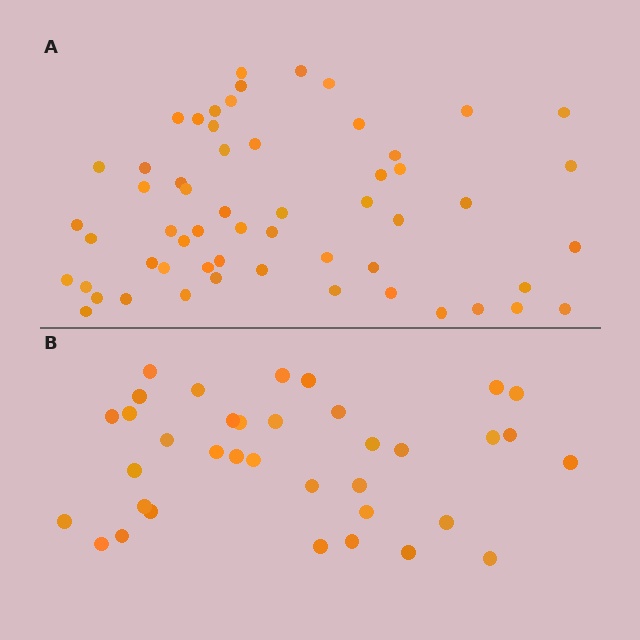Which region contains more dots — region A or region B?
Region A (the top region) has more dots.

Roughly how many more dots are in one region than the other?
Region A has approximately 20 more dots than region B.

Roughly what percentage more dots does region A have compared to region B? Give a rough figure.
About 60% more.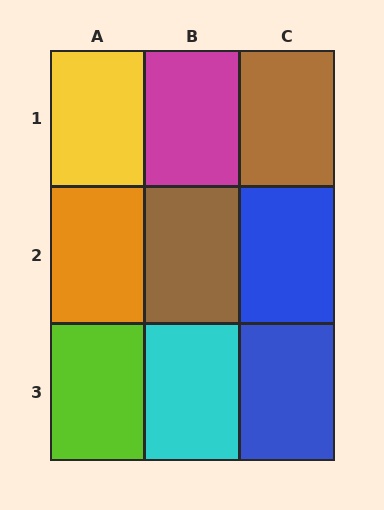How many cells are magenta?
1 cell is magenta.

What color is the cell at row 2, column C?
Blue.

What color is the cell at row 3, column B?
Cyan.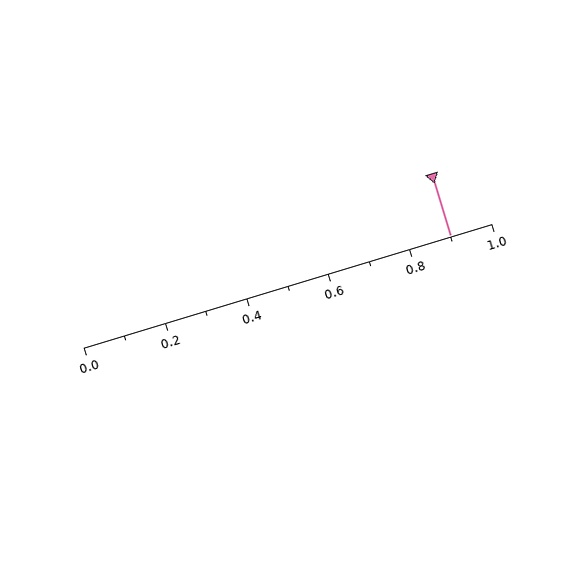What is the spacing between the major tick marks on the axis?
The major ticks are spaced 0.2 apart.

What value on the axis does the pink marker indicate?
The marker indicates approximately 0.9.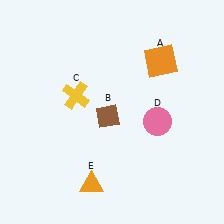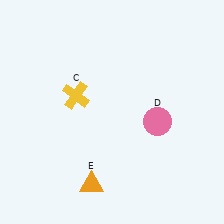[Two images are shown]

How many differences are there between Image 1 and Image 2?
There are 2 differences between the two images.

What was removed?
The brown diamond (B), the orange square (A) were removed in Image 2.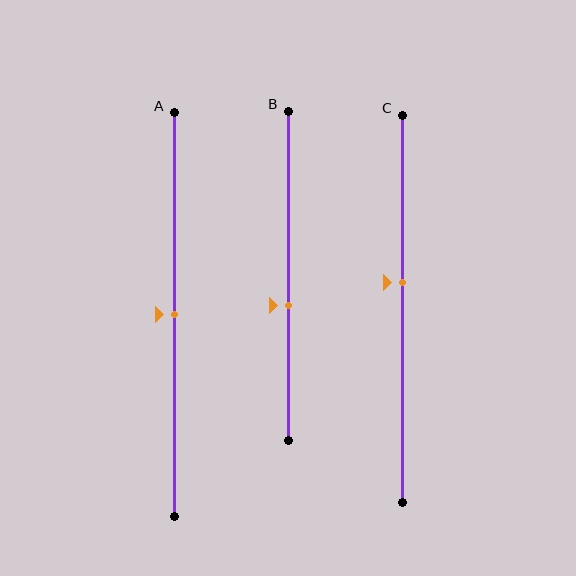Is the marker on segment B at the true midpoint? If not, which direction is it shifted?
No, the marker on segment B is shifted downward by about 9% of the segment length.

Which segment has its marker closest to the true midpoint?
Segment A has its marker closest to the true midpoint.